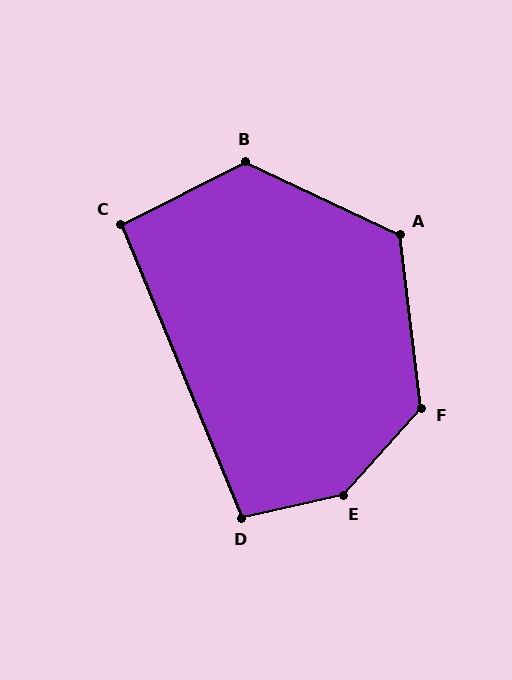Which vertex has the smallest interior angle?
C, at approximately 94 degrees.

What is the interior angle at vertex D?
Approximately 100 degrees (obtuse).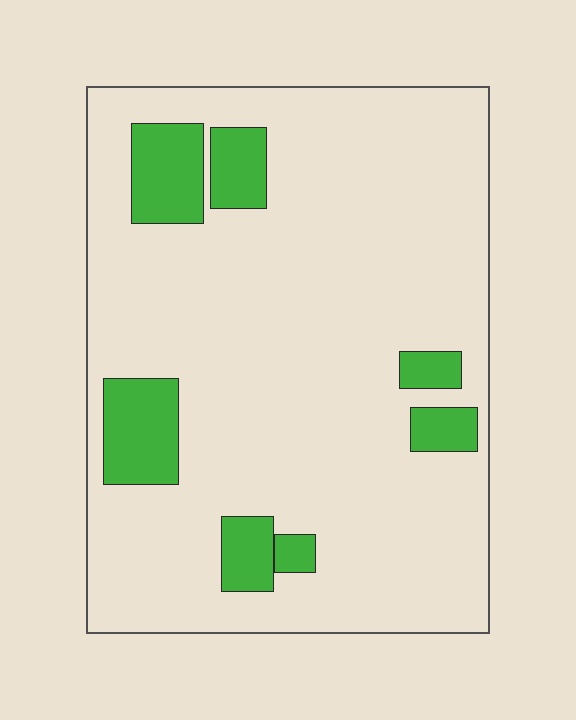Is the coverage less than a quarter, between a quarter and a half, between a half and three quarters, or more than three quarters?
Less than a quarter.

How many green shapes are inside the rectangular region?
7.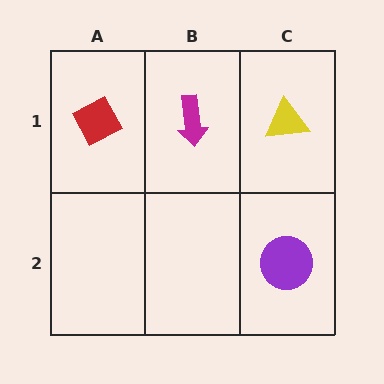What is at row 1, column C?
A yellow triangle.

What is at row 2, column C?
A purple circle.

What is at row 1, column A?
A red diamond.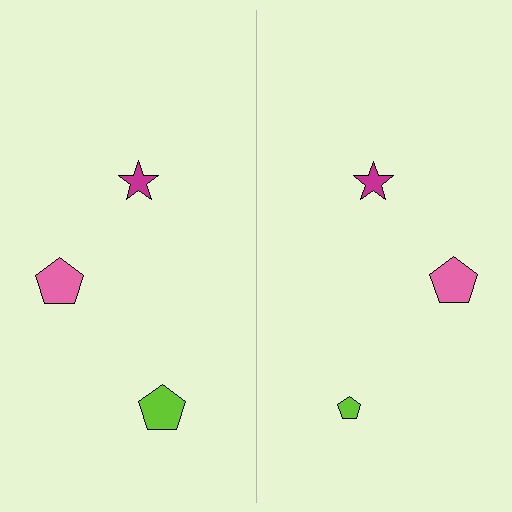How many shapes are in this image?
There are 6 shapes in this image.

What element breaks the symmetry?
The lime pentagon on the right side has a different size than its mirror counterpart.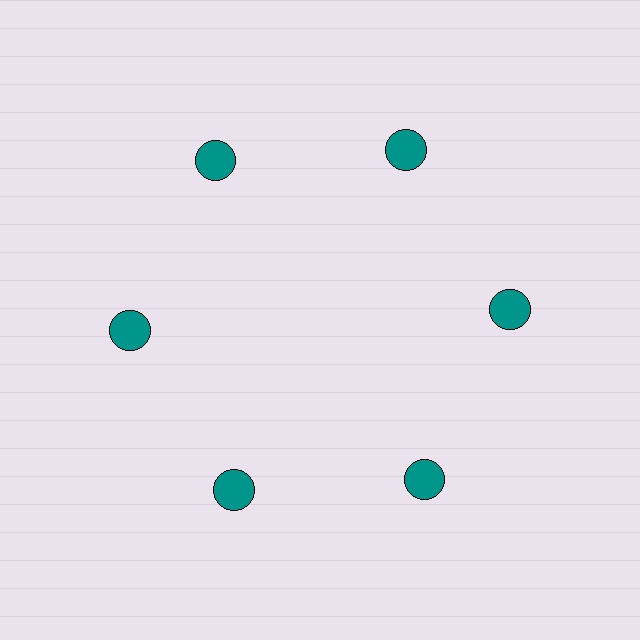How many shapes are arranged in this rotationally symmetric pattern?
There are 6 shapes, arranged in 6 groups of 1.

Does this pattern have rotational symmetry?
Yes, this pattern has 6-fold rotational symmetry. It looks the same after rotating 60 degrees around the center.